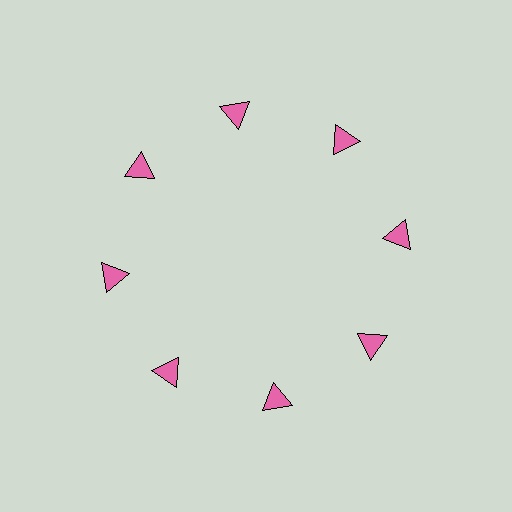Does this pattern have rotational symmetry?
Yes, this pattern has 8-fold rotational symmetry. It looks the same after rotating 45 degrees around the center.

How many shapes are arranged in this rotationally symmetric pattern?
There are 8 shapes, arranged in 8 groups of 1.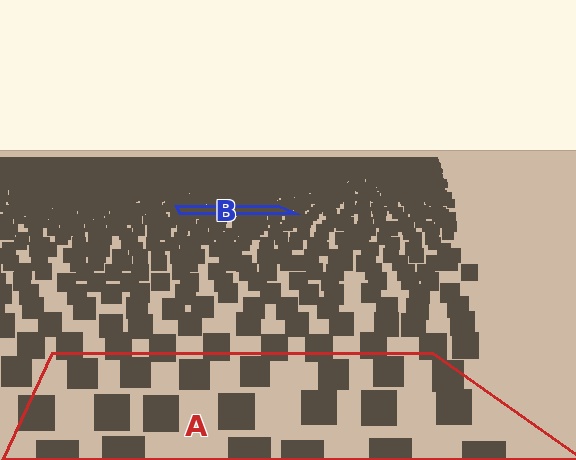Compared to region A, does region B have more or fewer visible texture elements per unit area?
Region B has more texture elements per unit area — they are packed more densely because it is farther away.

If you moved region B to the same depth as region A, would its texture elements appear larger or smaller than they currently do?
They would appear larger. At a closer depth, the same texture elements are projected at a bigger on-screen size.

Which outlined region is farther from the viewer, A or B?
Region B is farther from the viewer — the texture elements inside it appear smaller and more densely packed.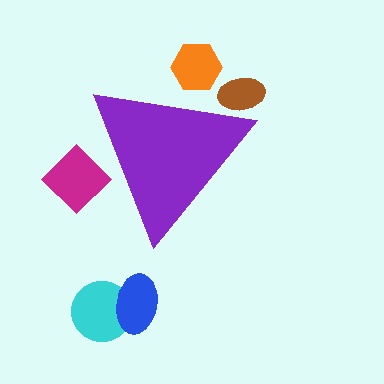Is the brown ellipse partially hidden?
Yes, the brown ellipse is partially hidden behind the purple triangle.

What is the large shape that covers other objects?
A purple triangle.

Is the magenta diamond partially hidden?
Yes, the magenta diamond is partially hidden behind the purple triangle.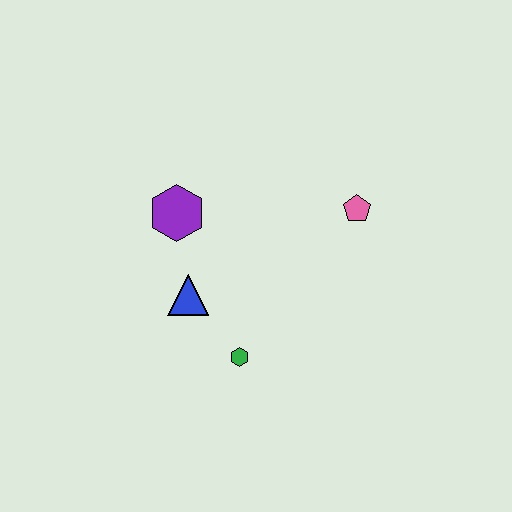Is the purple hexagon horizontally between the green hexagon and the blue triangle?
No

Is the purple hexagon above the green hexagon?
Yes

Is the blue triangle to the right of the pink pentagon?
No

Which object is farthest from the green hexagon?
The pink pentagon is farthest from the green hexagon.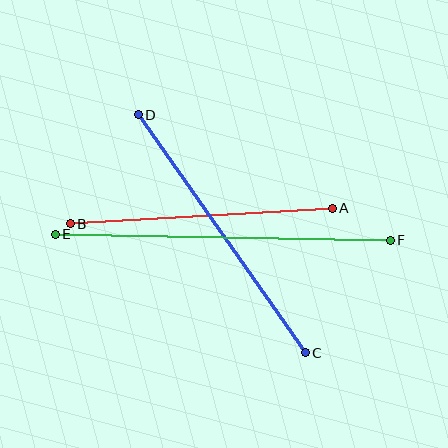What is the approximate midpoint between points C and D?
The midpoint is at approximately (222, 234) pixels.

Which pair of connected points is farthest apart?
Points E and F are farthest apart.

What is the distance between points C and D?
The distance is approximately 291 pixels.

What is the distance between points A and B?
The distance is approximately 263 pixels.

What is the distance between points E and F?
The distance is approximately 335 pixels.